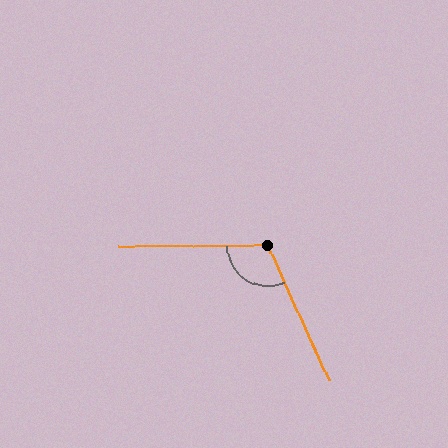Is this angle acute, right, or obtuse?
It is obtuse.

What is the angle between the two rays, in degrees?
Approximately 114 degrees.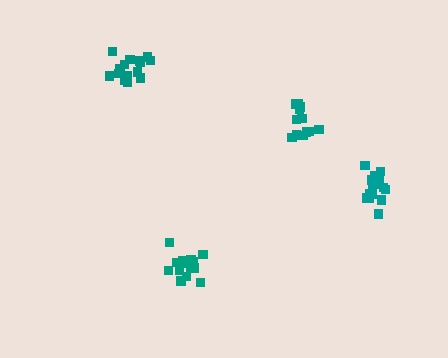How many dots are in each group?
Group 1: 12 dots, Group 2: 16 dots, Group 3: 16 dots, Group 4: 16 dots (60 total).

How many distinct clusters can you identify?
There are 4 distinct clusters.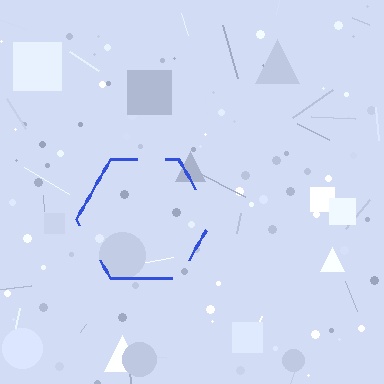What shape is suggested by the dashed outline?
The dashed outline suggests a hexagon.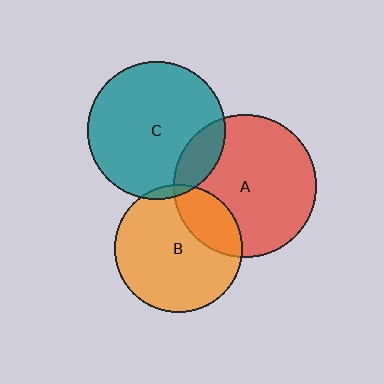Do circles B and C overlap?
Yes.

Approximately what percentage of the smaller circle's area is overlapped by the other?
Approximately 5%.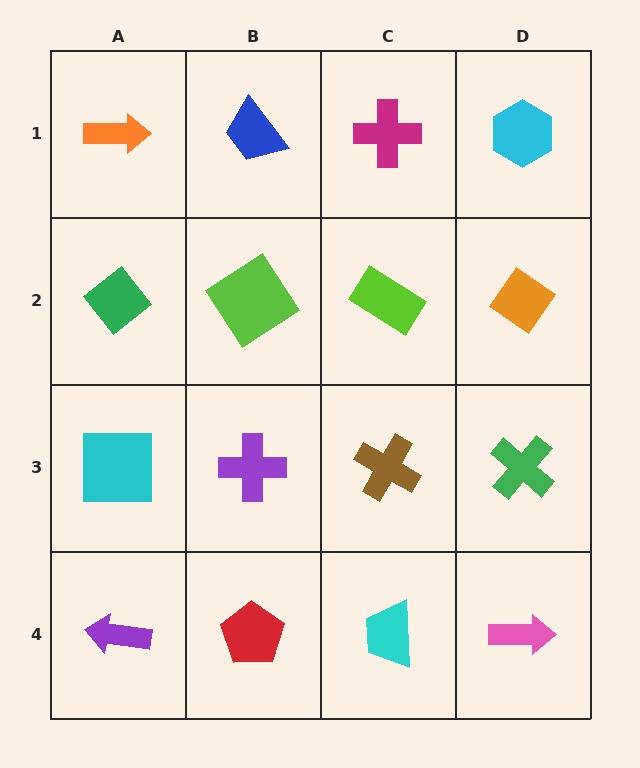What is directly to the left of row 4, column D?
A cyan trapezoid.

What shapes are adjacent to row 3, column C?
A lime rectangle (row 2, column C), a cyan trapezoid (row 4, column C), a purple cross (row 3, column B), a green cross (row 3, column D).